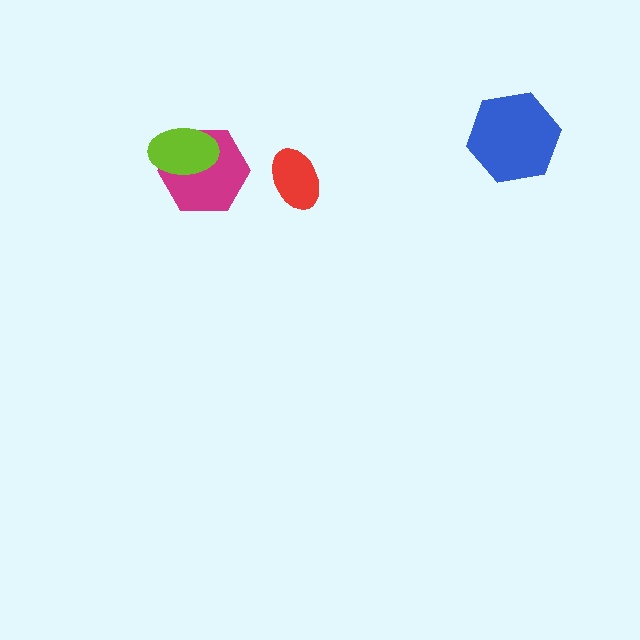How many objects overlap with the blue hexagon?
0 objects overlap with the blue hexagon.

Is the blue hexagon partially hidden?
No, no other shape covers it.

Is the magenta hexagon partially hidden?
Yes, it is partially covered by another shape.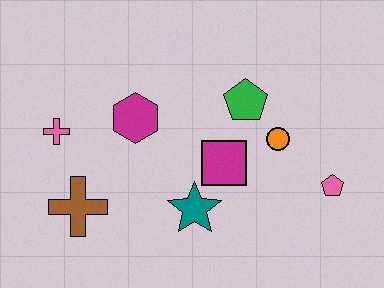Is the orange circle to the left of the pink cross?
No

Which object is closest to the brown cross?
The pink cross is closest to the brown cross.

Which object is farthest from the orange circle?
The pink cross is farthest from the orange circle.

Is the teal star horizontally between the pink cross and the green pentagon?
Yes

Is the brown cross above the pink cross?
No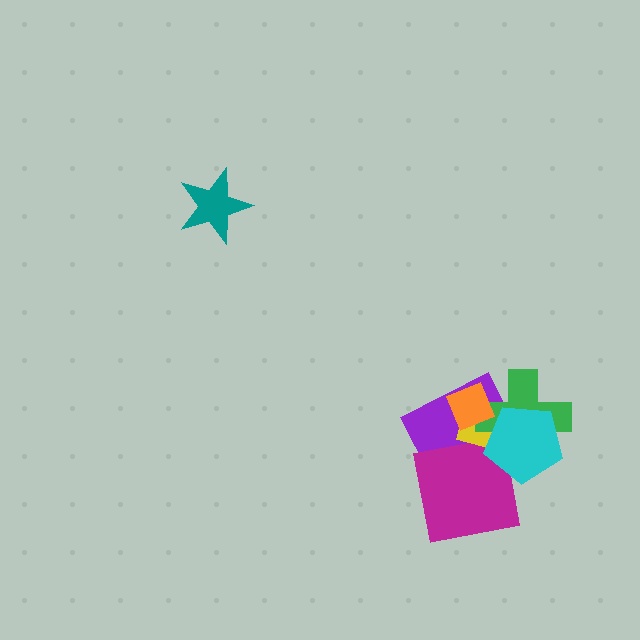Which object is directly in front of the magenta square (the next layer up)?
The yellow diamond is directly in front of the magenta square.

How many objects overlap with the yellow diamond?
5 objects overlap with the yellow diamond.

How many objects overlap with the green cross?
4 objects overlap with the green cross.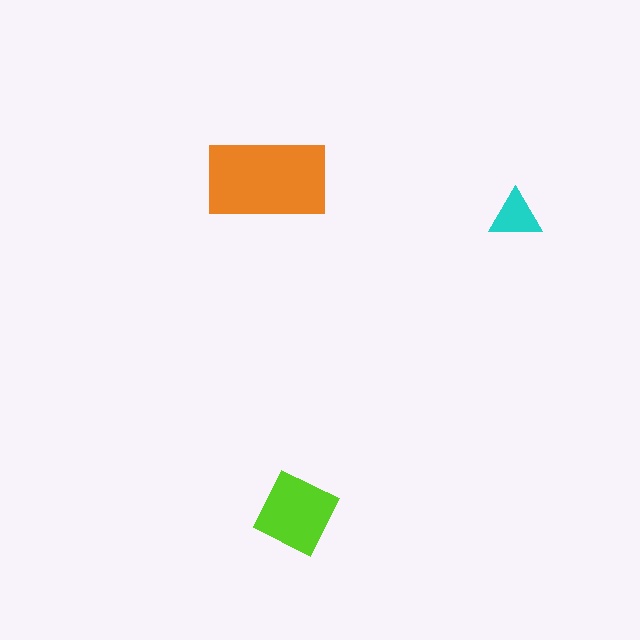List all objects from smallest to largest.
The cyan triangle, the lime diamond, the orange rectangle.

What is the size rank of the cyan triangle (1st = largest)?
3rd.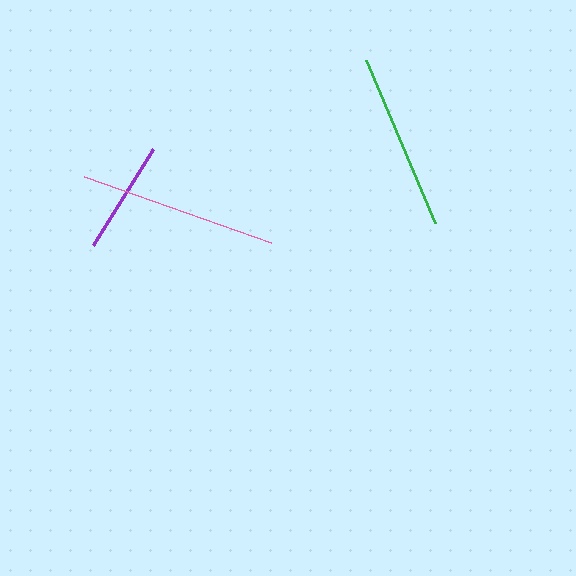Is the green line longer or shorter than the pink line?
The pink line is longer than the green line.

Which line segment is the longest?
The pink line is the longest at approximately 199 pixels.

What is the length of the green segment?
The green segment is approximately 178 pixels long.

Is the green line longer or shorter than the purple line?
The green line is longer than the purple line.